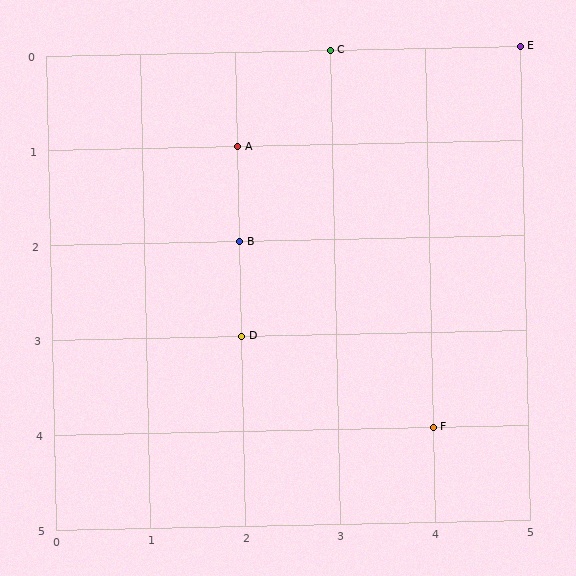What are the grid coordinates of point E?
Point E is at grid coordinates (5, 0).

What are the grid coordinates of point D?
Point D is at grid coordinates (2, 3).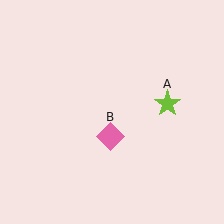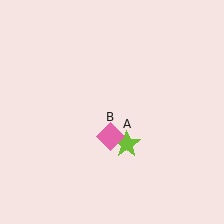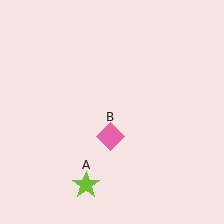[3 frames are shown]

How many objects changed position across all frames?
1 object changed position: lime star (object A).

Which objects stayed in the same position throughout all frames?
Pink diamond (object B) remained stationary.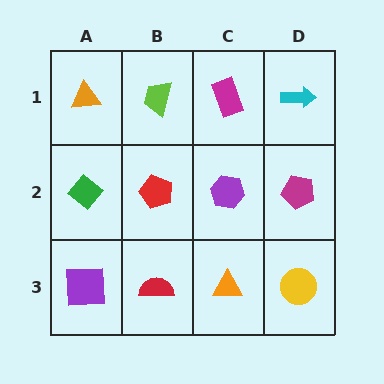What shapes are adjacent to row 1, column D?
A magenta pentagon (row 2, column D), a magenta rectangle (row 1, column C).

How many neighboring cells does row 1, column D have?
2.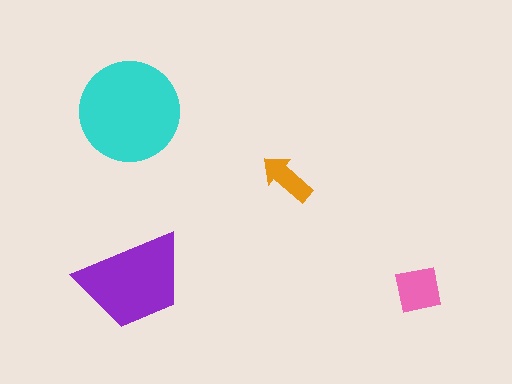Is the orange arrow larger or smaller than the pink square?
Smaller.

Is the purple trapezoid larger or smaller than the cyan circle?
Smaller.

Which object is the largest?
The cyan circle.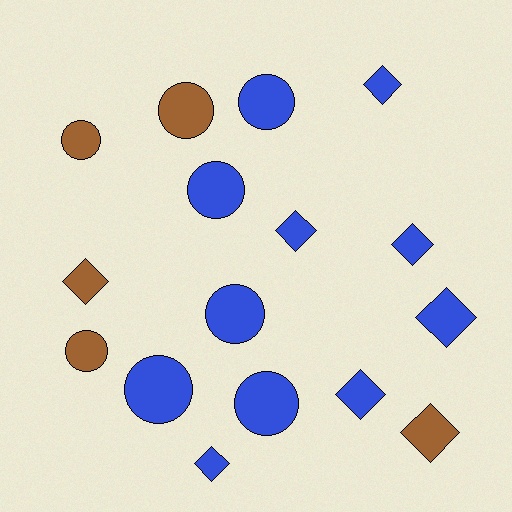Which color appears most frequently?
Blue, with 11 objects.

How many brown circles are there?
There are 3 brown circles.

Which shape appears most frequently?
Diamond, with 8 objects.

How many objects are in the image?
There are 16 objects.